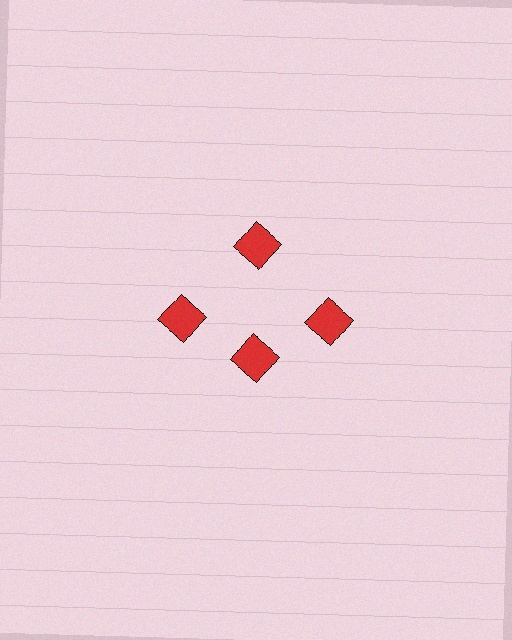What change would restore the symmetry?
The symmetry would be restored by moving it outward, back onto the ring so that all 4 diamonds sit at equal angles and equal distance from the center.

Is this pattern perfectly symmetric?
No. The 4 red diamonds are arranged in a ring, but one element near the 6 o'clock position is pulled inward toward the center, breaking the 4-fold rotational symmetry.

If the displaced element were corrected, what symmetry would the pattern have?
It would have 4-fold rotational symmetry — the pattern would map onto itself every 90 degrees.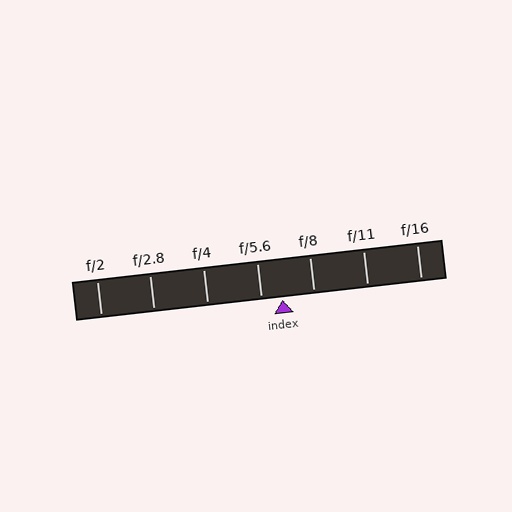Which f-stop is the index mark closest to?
The index mark is closest to f/5.6.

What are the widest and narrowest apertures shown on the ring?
The widest aperture shown is f/2 and the narrowest is f/16.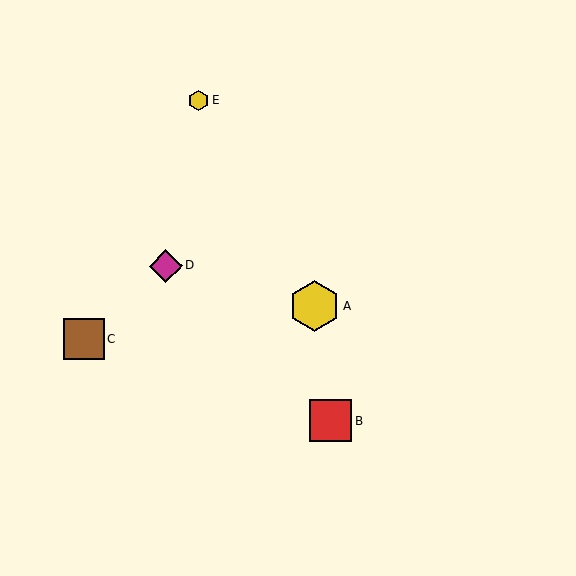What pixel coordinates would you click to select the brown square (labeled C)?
Click at (84, 339) to select the brown square C.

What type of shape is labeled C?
Shape C is a brown square.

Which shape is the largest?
The yellow hexagon (labeled A) is the largest.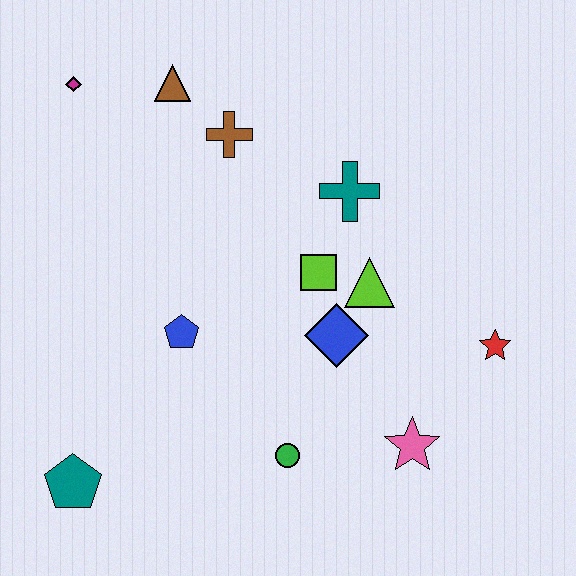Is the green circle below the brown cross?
Yes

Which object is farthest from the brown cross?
The teal pentagon is farthest from the brown cross.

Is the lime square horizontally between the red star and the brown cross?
Yes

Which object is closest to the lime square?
The lime triangle is closest to the lime square.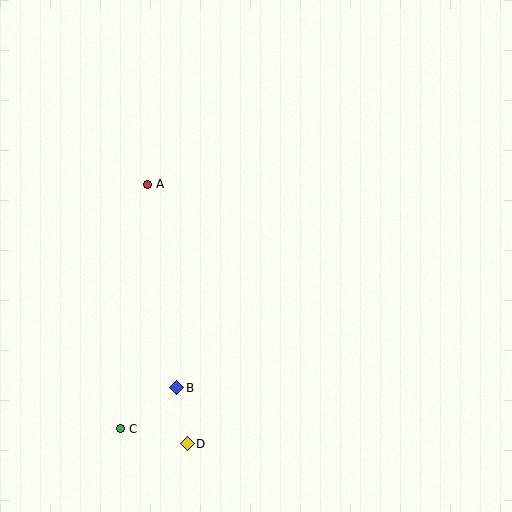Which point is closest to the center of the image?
Point A at (147, 184) is closest to the center.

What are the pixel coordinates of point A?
Point A is at (147, 184).